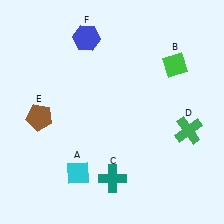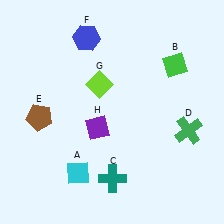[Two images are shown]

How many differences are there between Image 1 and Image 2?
There are 2 differences between the two images.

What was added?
A lime diamond (G), a purple diamond (H) were added in Image 2.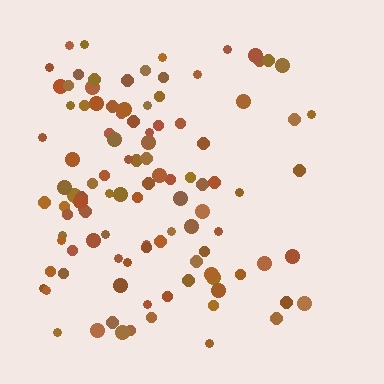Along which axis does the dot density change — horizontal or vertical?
Horizontal.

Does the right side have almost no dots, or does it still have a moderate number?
Still a moderate number, just noticeably fewer than the left.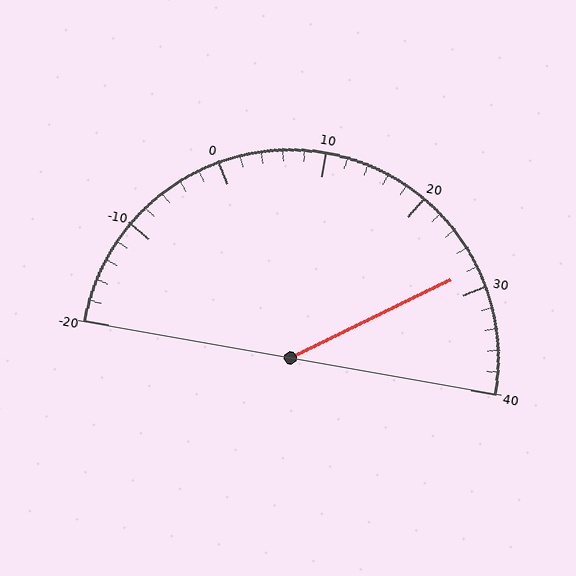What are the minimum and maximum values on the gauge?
The gauge ranges from -20 to 40.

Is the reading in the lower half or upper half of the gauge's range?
The reading is in the upper half of the range (-20 to 40).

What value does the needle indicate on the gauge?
The needle indicates approximately 28.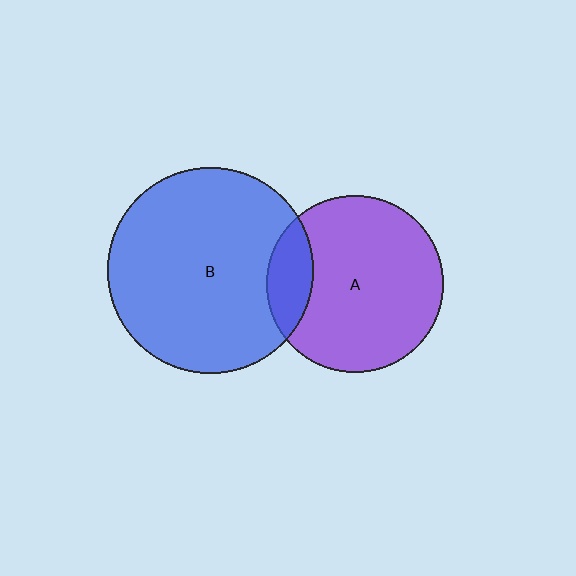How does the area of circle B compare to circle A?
Approximately 1.4 times.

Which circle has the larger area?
Circle B (blue).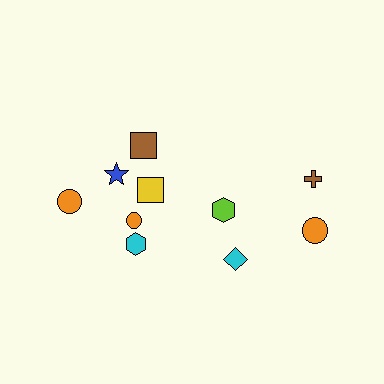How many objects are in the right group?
There are 4 objects.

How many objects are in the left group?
There are 6 objects.